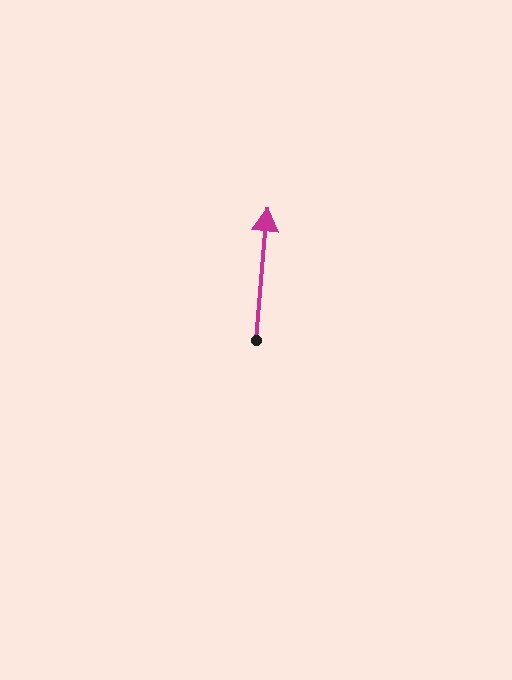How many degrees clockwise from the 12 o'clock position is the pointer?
Approximately 5 degrees.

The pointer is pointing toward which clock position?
Roughly 12 o'clock.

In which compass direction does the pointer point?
North.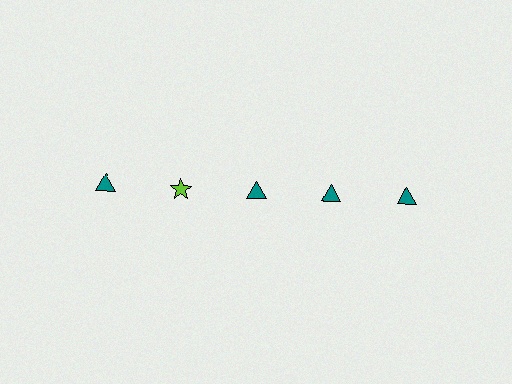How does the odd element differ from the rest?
It differs in both color (lime instead of teal) and shape (star instead of triangle).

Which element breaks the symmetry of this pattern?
The lime star in the top row, second from left column breaks the symmetry. All other shapes are teal triangles.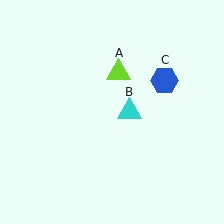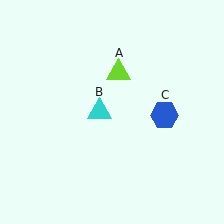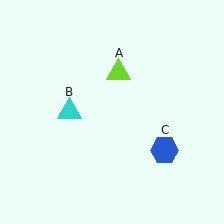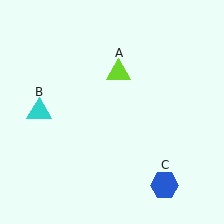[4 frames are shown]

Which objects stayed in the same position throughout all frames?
Lime triangle (object A) remained stationary.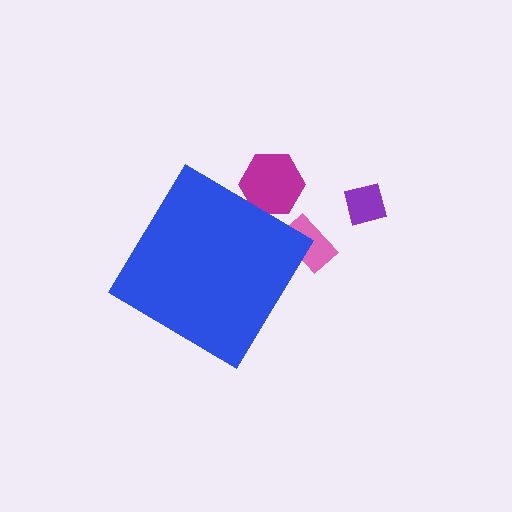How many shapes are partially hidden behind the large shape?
2 shapes are partially hidden.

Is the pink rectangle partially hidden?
Yes, the pink rectangle is partially hidden behind the blue diamond.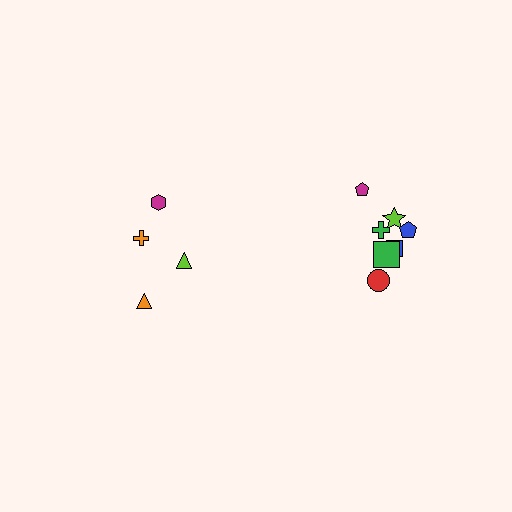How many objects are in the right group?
There are 7 objects.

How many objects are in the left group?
There are 4 objects.